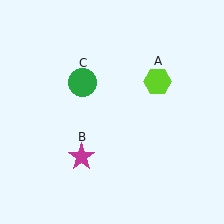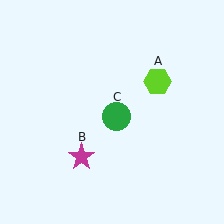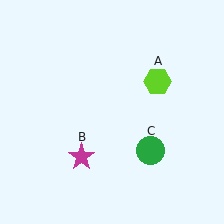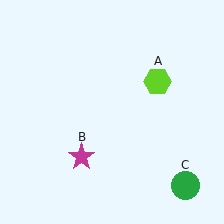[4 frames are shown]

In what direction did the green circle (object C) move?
The green circle (object C) moved down and to the right.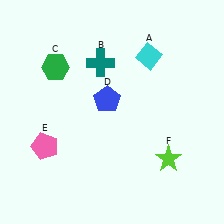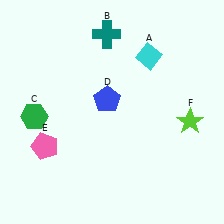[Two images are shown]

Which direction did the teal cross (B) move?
The teal cross (B) moved up.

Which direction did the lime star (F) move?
The lime star (F) moved up.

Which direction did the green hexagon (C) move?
The green hexagon (C) moved down.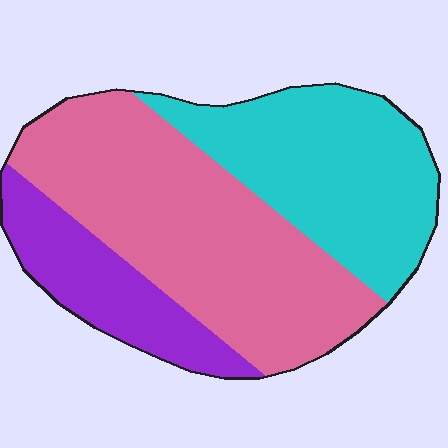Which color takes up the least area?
Purple, at roughly 20%.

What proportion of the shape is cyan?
Cyan takes up about one third (1/3) of the shape.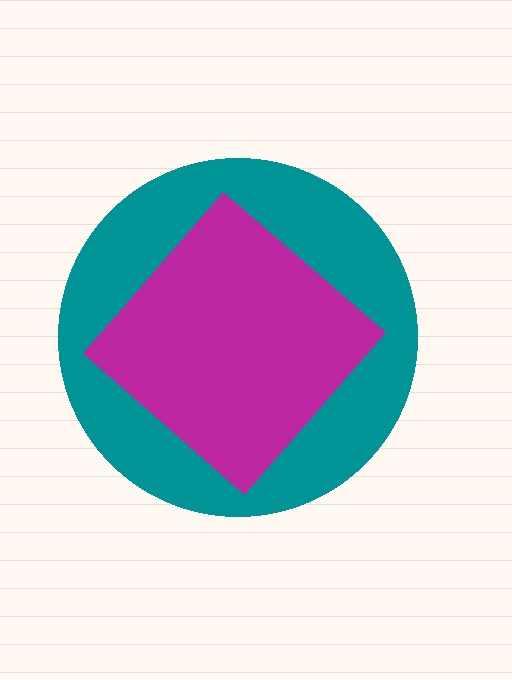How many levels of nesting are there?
2.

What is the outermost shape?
The teal circle.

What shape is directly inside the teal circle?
The magenta diamond.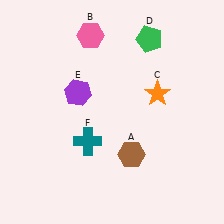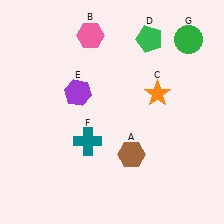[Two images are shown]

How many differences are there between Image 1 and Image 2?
There is 1 difference between the two images.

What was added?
A green circle (G) was added in Image 2.